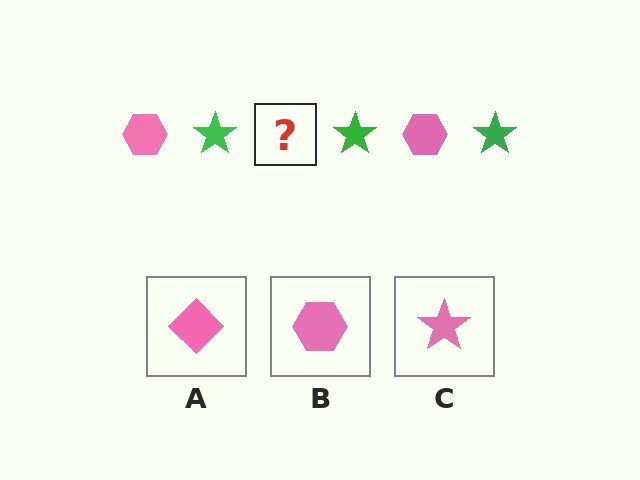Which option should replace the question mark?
Option B.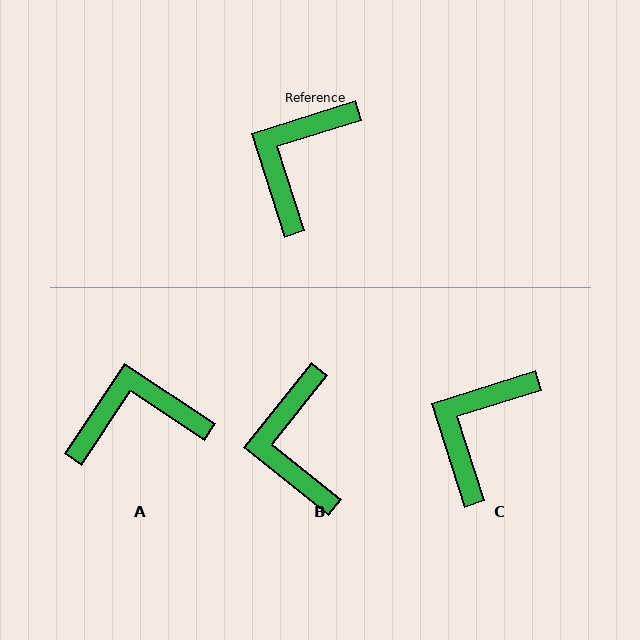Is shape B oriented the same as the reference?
No, it is off by about 34 degrees.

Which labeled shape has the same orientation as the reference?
C.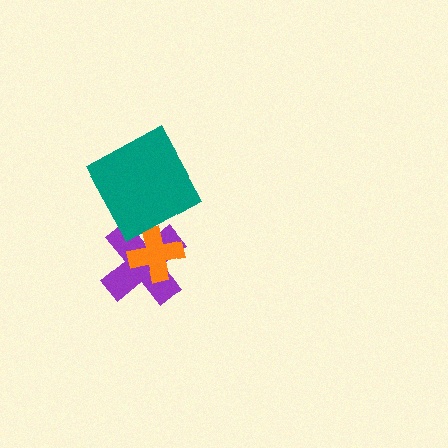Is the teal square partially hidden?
No, no other shape covers it.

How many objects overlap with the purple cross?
1 object overlaps with the purple cross.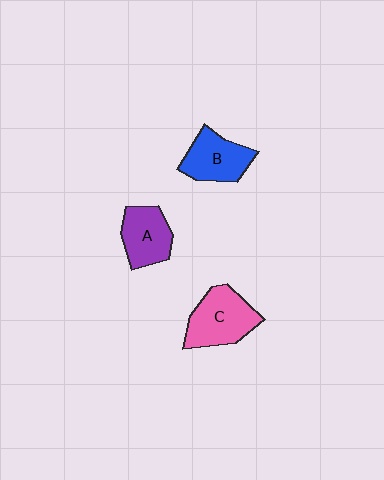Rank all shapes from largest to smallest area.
From largest to smallest: C (pink), B (blue), A (purple).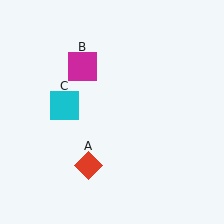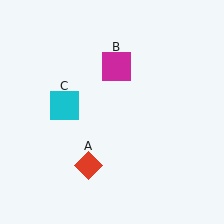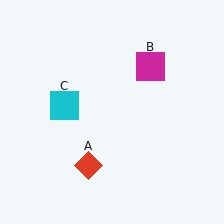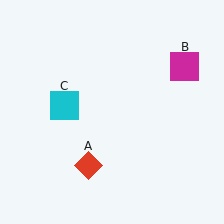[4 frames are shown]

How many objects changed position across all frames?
1 object changed position: magenta square (object B).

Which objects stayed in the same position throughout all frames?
Red diamond (object A) and cyan square (object C) remained stationary.